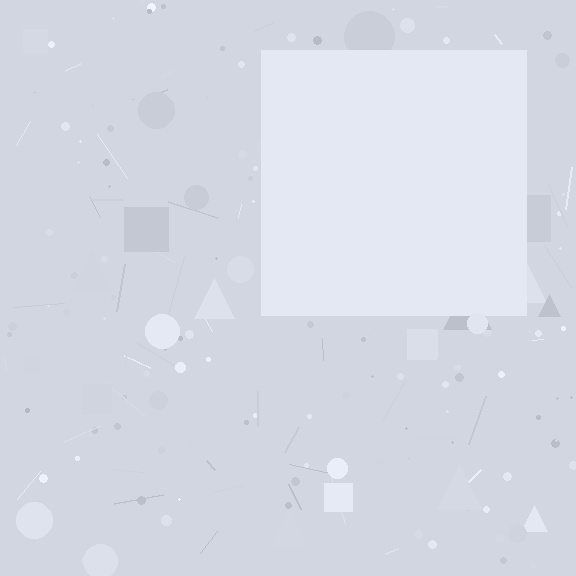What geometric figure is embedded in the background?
A square is embedded in the background.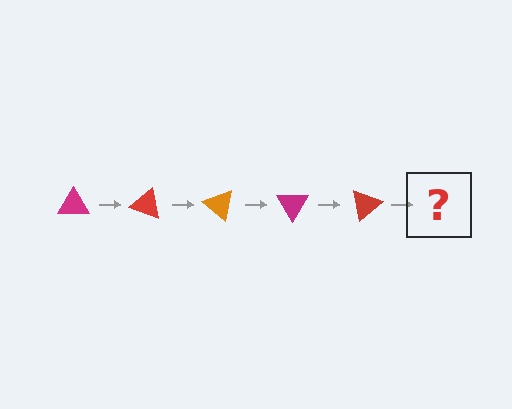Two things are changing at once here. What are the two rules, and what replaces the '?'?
The two rules are that it rotates 20 degrees each step and the color cycles through magenta, red, and orange. The '?' should be an orange triangle, rotated 100 degrees from the start.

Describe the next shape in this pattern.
It should be an orange triangle, rotated 100 degrees from the start.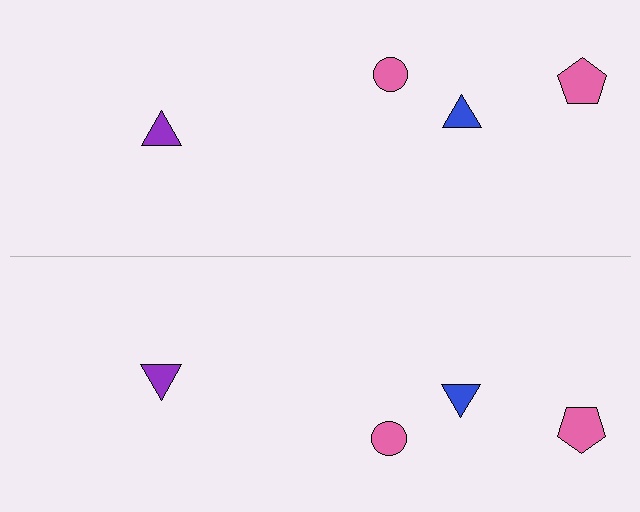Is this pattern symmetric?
Yes, this pattern has bilateral (reflection) symmetry.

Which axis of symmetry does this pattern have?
The pattern has a horizontal axis of symmetry running through the center of the image.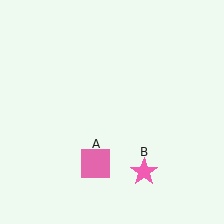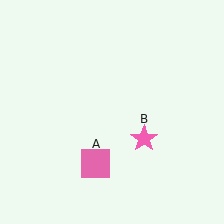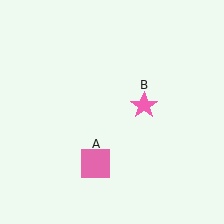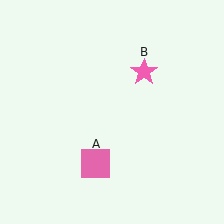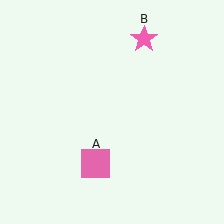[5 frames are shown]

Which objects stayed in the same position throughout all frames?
Pink square (object A) remained stationary.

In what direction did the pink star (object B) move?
The pink star (object B) moved up.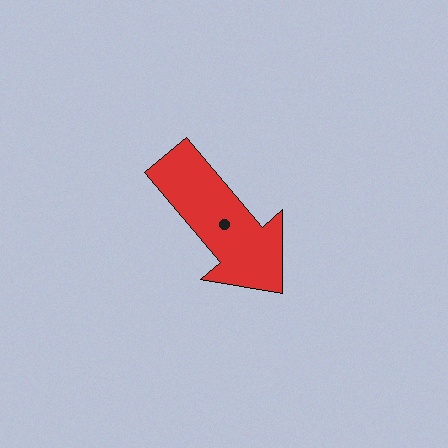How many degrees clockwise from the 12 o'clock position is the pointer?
Approximately 140 degrees.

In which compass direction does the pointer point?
Southeast.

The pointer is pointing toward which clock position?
Roughly 5 o'clock.